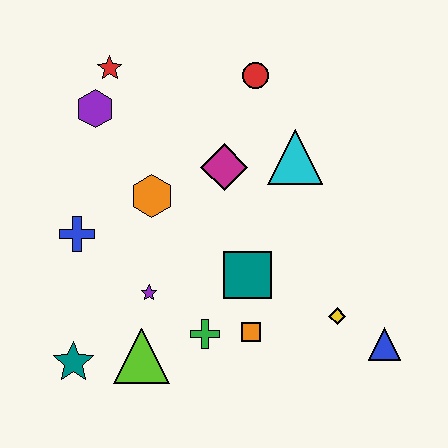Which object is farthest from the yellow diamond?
The red star is farthest from the yellow diamond.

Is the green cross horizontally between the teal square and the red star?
Yes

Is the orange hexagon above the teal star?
Yes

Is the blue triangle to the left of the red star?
No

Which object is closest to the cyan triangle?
The magenta diamond is closest to the cyan triangle.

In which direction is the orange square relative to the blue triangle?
The orange square is to the left of the blue triangle.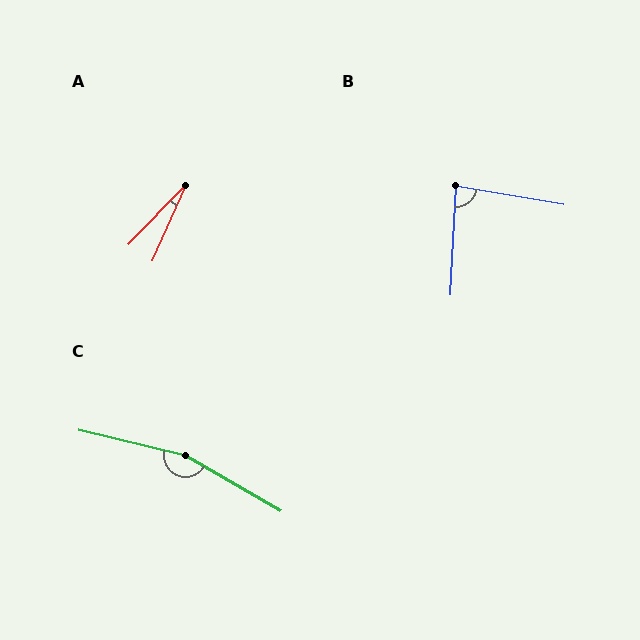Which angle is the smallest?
A, at approximately 19 degrees.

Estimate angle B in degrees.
Approximately 83 degrees.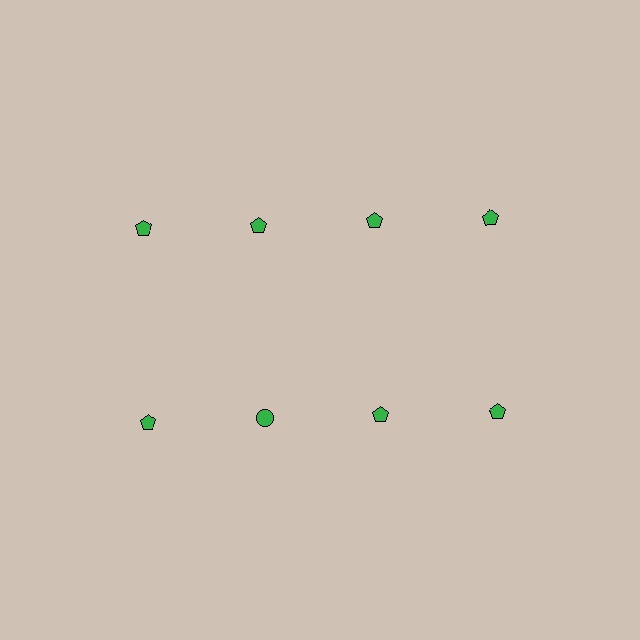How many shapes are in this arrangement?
There are 8 shapes arranged in a grid pattern.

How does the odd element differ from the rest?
It has a different shape: circle instead of pentagon.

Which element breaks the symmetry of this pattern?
The green circle in the second row, second from left column breaks the symmetry. All other shapes are green pentagons.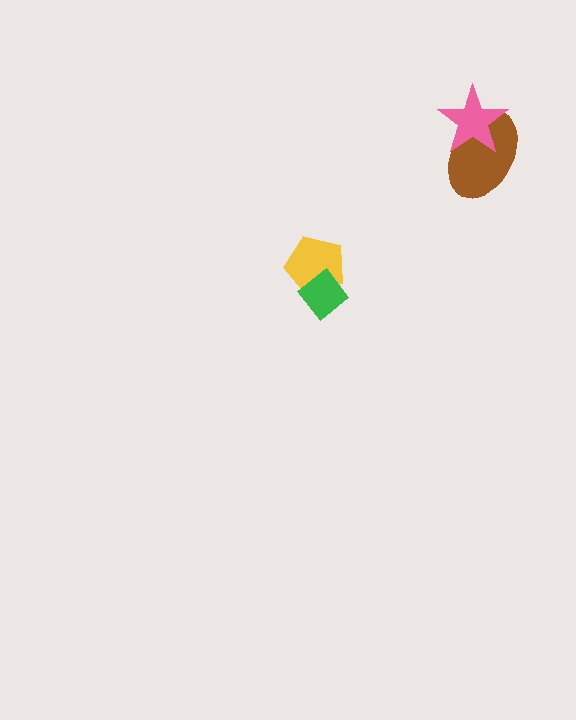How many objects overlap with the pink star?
1 object overlaps with the pink star.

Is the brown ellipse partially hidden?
Yes, it is partially covered by another shape.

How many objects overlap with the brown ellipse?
1 object overlaps with the brown ellipse.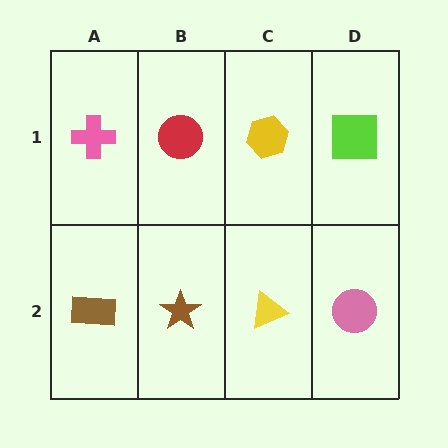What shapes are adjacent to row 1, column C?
A yellow triangle (row 2, column C), a red circle (row 1, column B), a lime square (row 1, column D).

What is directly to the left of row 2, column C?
A brown star.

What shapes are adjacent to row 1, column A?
A brown rectangle (row 2, column A), a red circle (row 1, column B).